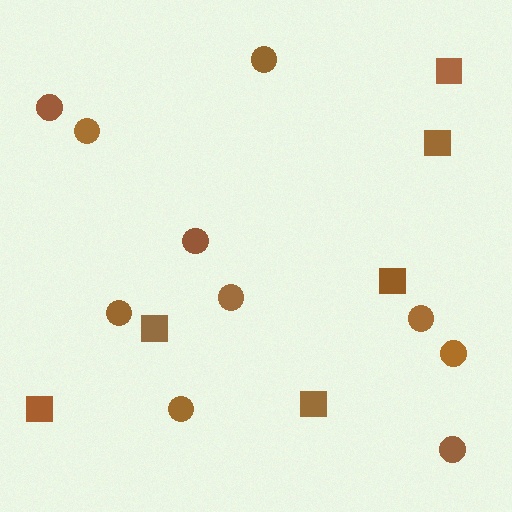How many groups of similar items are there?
There are 2 groups: one group of circles (10) and one group of squares (6).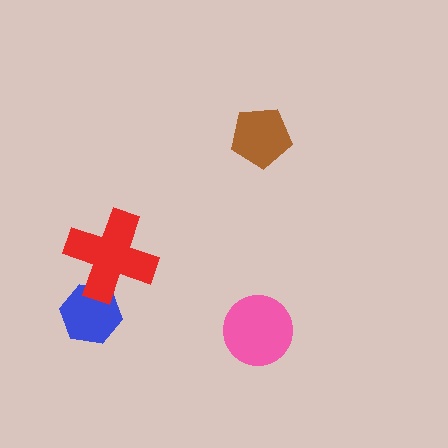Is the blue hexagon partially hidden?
Yes, it is partially covered by another shape.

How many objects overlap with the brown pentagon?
0 objects overlap with the brown pentagon.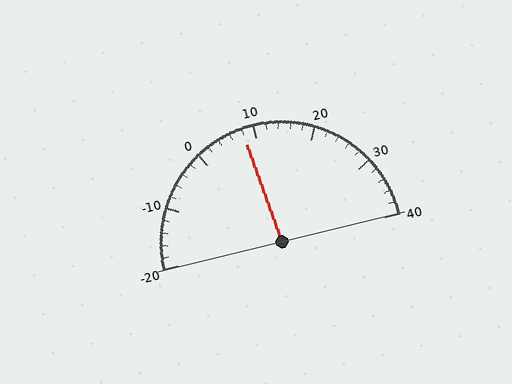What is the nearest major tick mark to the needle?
The nearest major tick mark is 10.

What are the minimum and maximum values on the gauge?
The gauge ranges from -20 to 40.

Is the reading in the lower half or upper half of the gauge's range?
The reading is in the lower half of the range (-20 to 40).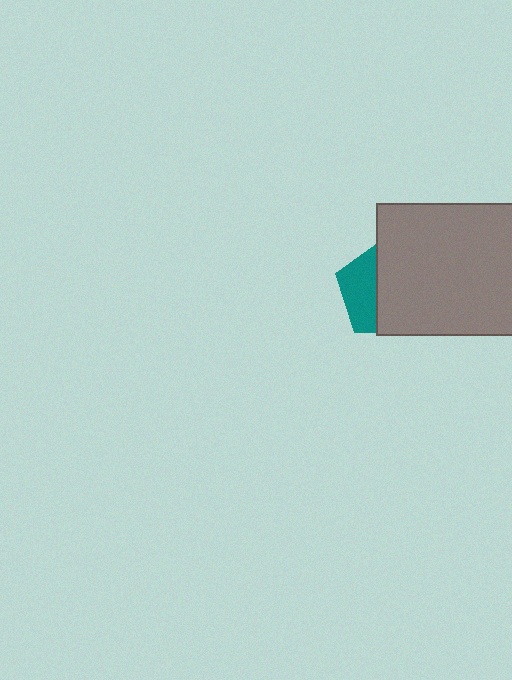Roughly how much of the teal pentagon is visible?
A small part of it is visible (roughly 36%).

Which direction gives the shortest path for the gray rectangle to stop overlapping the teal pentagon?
Moving right gives the shortest separation.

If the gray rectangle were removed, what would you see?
You would see the complete teal pentagon.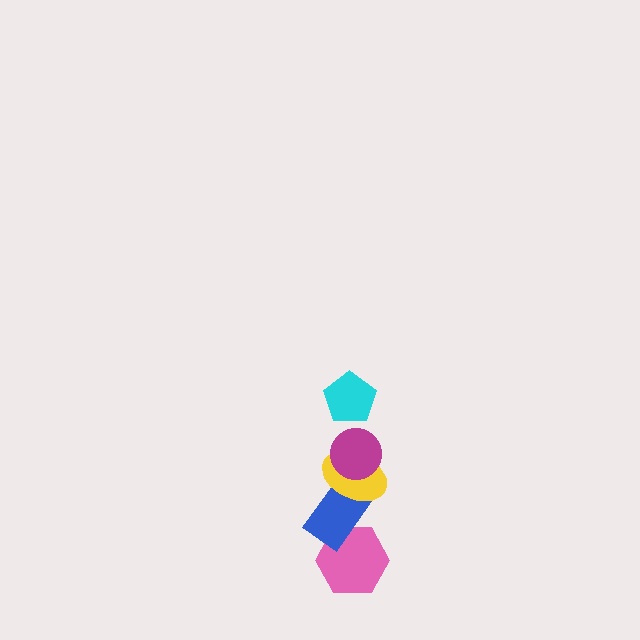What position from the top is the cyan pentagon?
The cyan pentagon is 1st from the top.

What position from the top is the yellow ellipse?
The yellow ellipse is 3rd from the top.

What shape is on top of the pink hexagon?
The blue rectangle is on top of the pink hexagon.